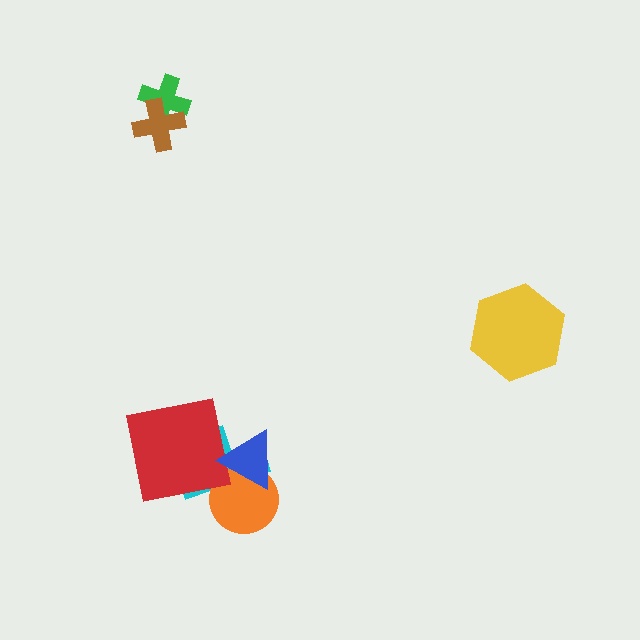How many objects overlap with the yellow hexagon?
0 objects overlap with the yellow hexagon.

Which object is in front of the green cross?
The brown cross is in front of the green cross.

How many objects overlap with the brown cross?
1 object overlaps with the brown cross.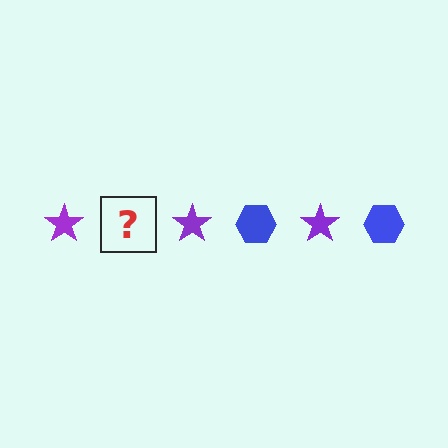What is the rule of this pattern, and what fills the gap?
The rule is that the pattern alternates between purple star and blue hexagon. The gap should be filled with a blue hexagon.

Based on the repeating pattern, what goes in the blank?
The blank should be a blue hexagon.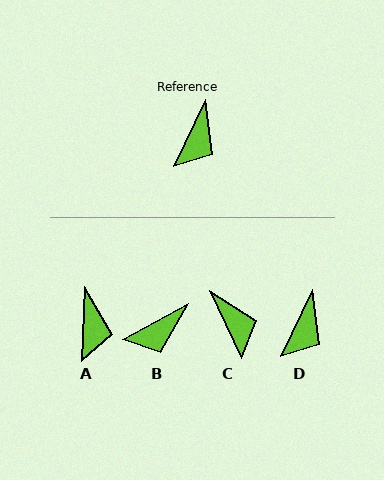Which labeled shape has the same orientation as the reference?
D.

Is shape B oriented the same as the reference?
No, it is off by about 36 degrees.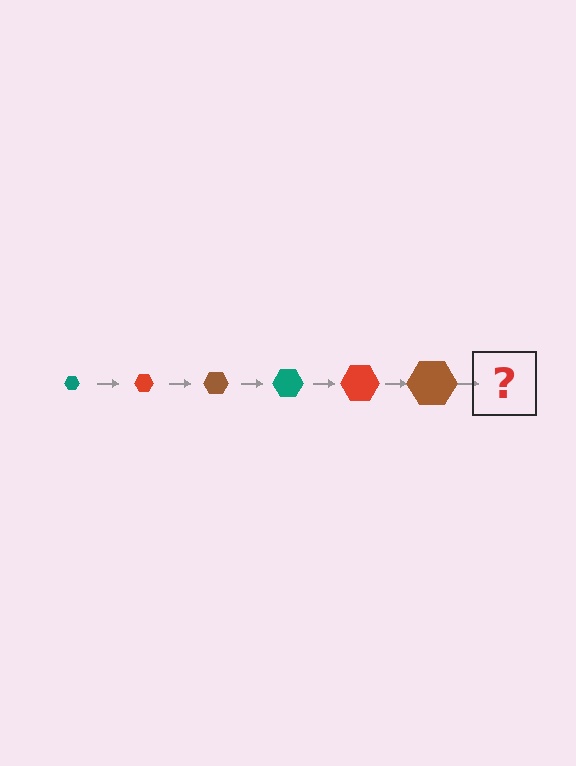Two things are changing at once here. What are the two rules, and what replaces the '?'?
The two rules are that the hexagon grows larger each step and the color cycles through teal, red, and brown. The '?' should be a teal hexagon, larger than the previous one.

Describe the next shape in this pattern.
It should be a teal hexagon, larger than the previous one.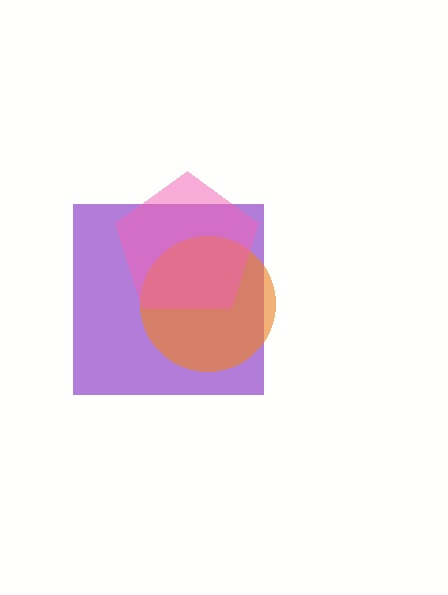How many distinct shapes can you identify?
There are 3 distinct shapes: a purple square, an orange circle, a pink pentagon.